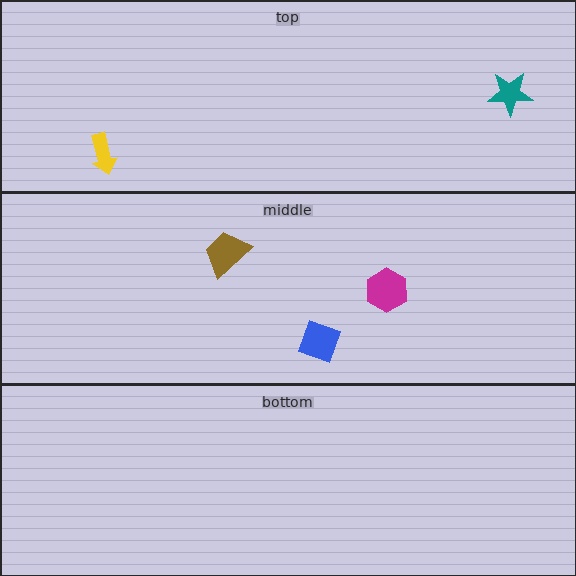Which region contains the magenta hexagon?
The middle region.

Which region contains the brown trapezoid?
The middle region.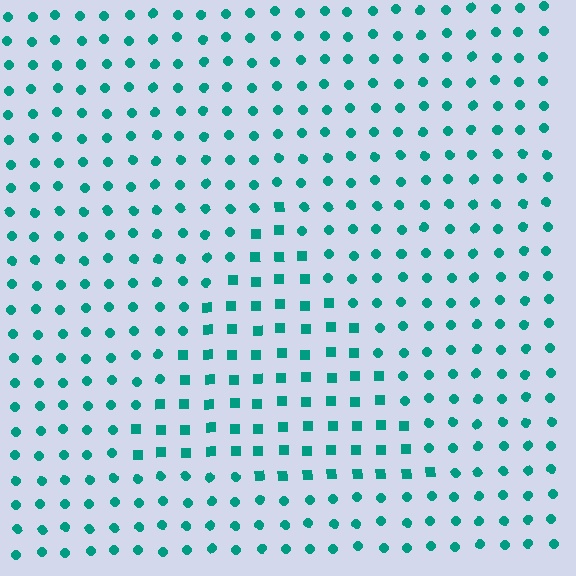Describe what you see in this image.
The image is filled with small teal elements arranged in a uniform grid. A triangle-shaped region contains squares, while the surrounding area contains circles. The boundary is defined purely by the change in element shape.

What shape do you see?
I see a triangle.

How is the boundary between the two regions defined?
The boundary is defined by a change in element shape: squares inside vs. circles outside. All elements share the same color and spacing.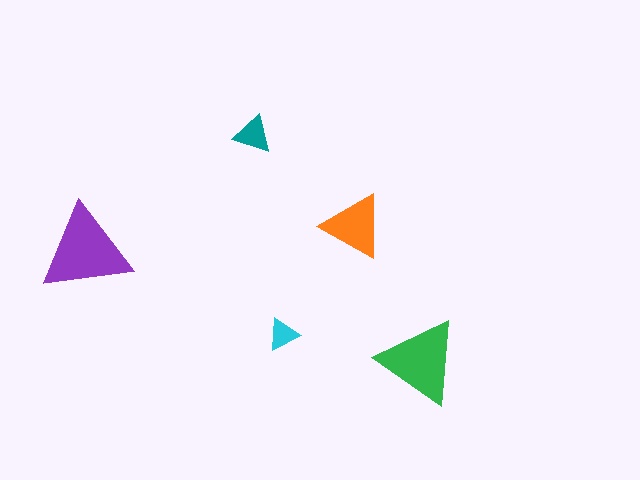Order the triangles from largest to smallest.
the purple one, the green one, the orange one, the teal one, the cyan one.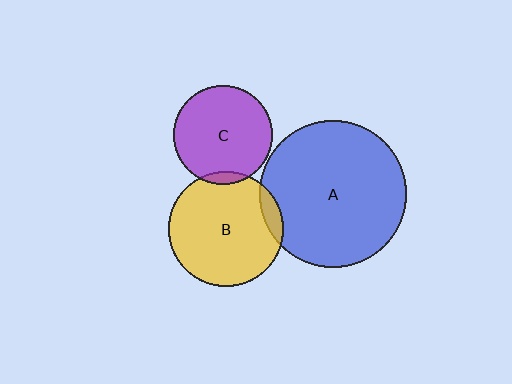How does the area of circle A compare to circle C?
Approximately 2.2 times.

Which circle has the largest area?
Circle A (blue).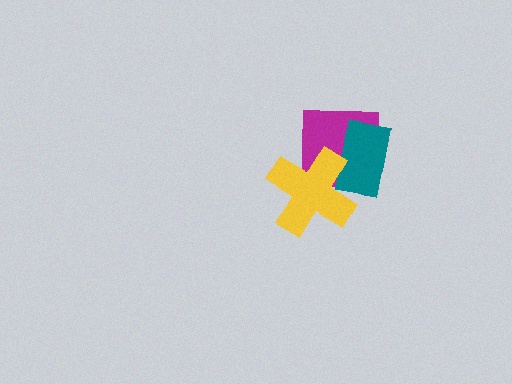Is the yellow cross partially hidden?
No, no other shape covers it.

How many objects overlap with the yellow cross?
2 objects overlap with the yellow cross.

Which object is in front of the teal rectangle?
The yellow cross is in front of the teal rectangle.